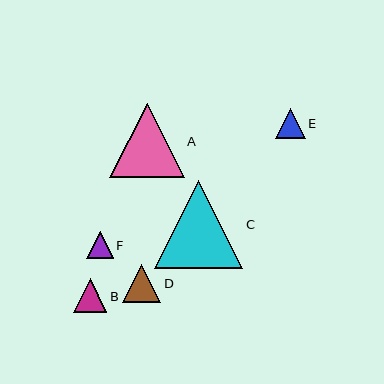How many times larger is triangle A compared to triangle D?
Triangle A is approximately 2.0 times the size of triangle D.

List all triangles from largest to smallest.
From largest to smallest: C, A, D, B, E, F.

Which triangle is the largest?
Triangle C is the largest with a size of approximately 88 pixels.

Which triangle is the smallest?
Triangle F is the smallest with a size of approximately 26 pixels.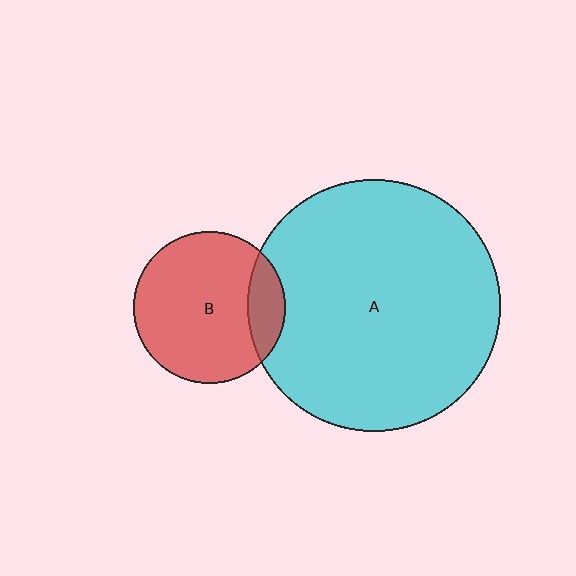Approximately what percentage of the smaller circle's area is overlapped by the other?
Approximately 15%.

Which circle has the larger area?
Circle A (cyan).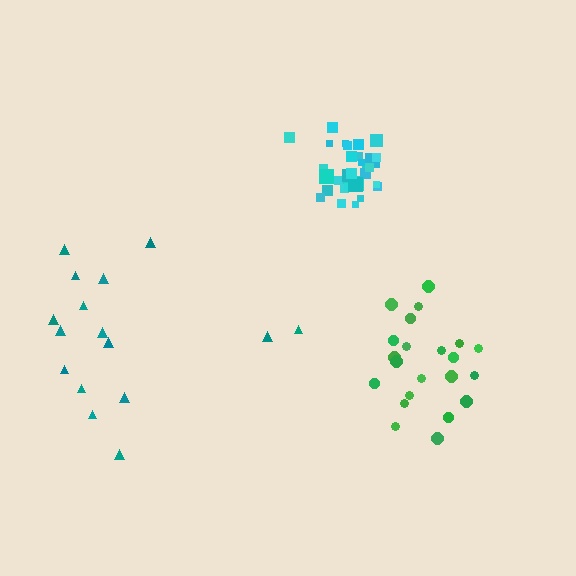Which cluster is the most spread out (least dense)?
Teal.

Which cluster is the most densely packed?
Cyan.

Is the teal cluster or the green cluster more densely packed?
Green.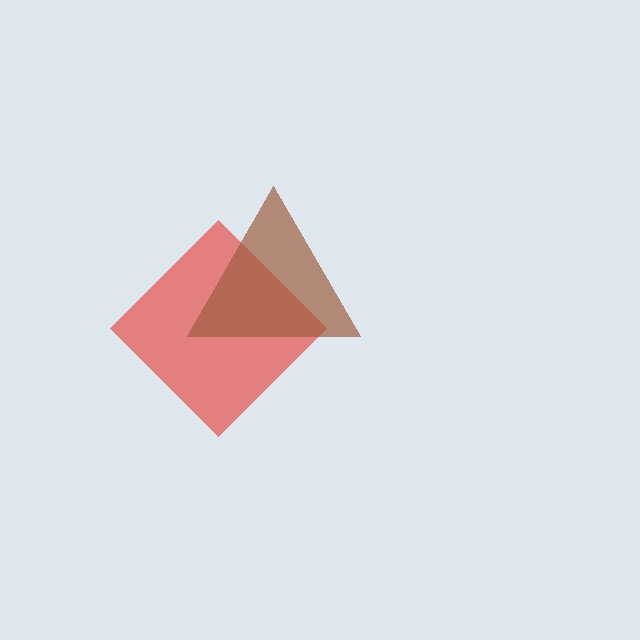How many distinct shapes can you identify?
There are 2 distinct shapes: a red diamond, a brown triangle.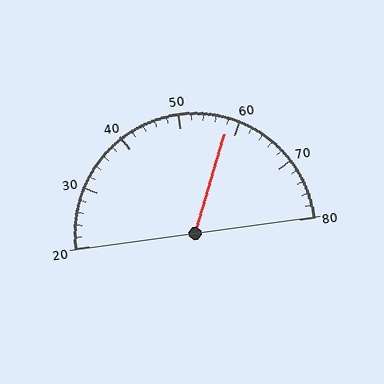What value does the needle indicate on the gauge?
The needle indicates approximately 58.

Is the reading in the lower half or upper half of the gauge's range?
The reading is in the upper half of the range (20 to 80).